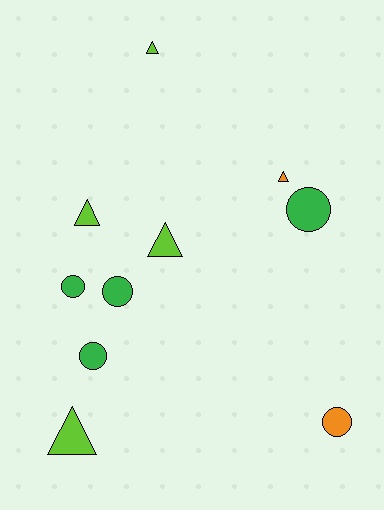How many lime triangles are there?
There are 4 lime triangles.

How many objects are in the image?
There are 10 objects.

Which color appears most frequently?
Lime, with 4 objects.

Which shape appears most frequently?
Triangle, with 5 objects.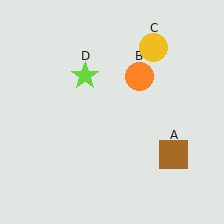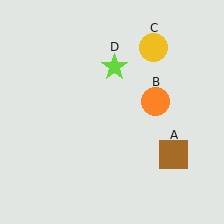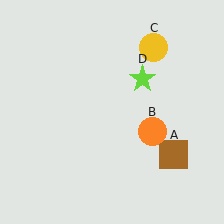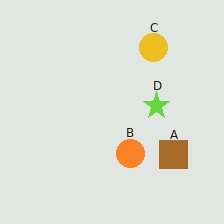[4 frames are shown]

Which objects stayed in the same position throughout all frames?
Brown square (object A) and yellow circle (object C) remained stationary.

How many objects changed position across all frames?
2 objects changed position: orange circle (object B), lime star (object D).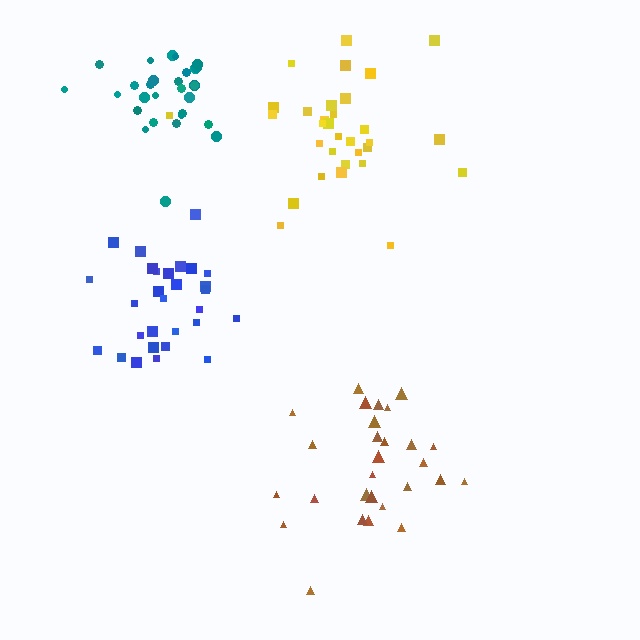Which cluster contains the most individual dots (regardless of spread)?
Yellow (32).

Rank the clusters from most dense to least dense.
teal, blue, brown, yellow.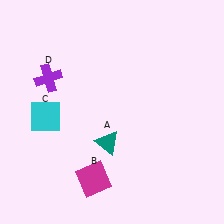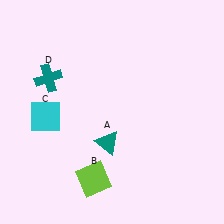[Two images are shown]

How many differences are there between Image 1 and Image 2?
There are 2 differences between the two images.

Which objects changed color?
B changed from magenta to lime. D changed from purple to teal.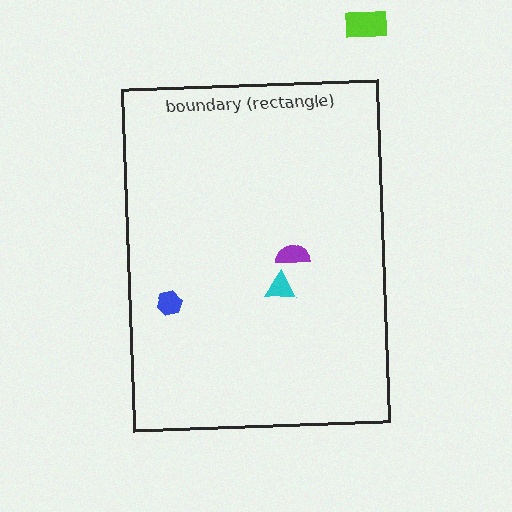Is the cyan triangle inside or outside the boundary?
Inside.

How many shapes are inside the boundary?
3 inside, 1 outside.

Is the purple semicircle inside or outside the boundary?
Inside.